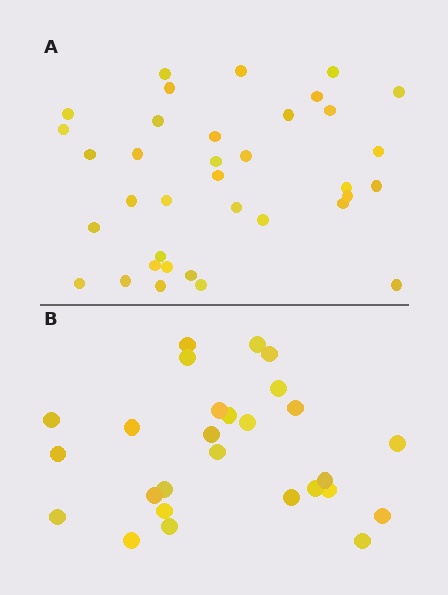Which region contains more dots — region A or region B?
Region A (the top region) has more dots.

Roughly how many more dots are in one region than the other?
Region A has roughly 8 or so more dots than region B.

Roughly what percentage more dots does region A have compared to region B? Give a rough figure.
About 35% more.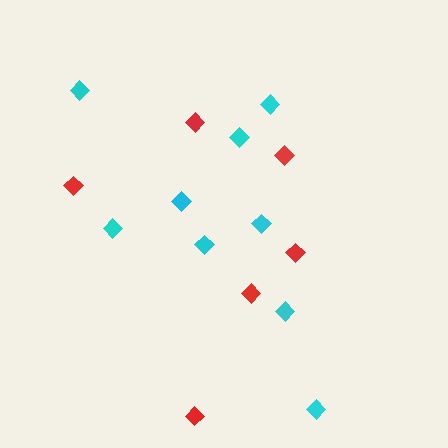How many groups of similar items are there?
There are 2 groups: one group of red diamonds (6) and one group of cyan diamonds (9).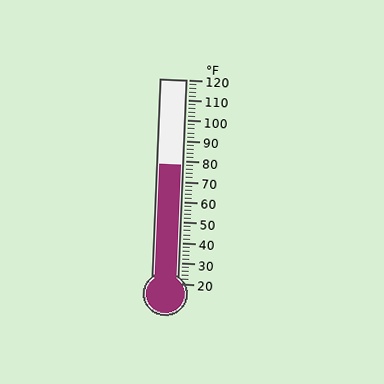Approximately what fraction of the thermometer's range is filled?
The thermometer is filled to approximately 60% of its range.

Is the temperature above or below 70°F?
The temperature is above 70°F.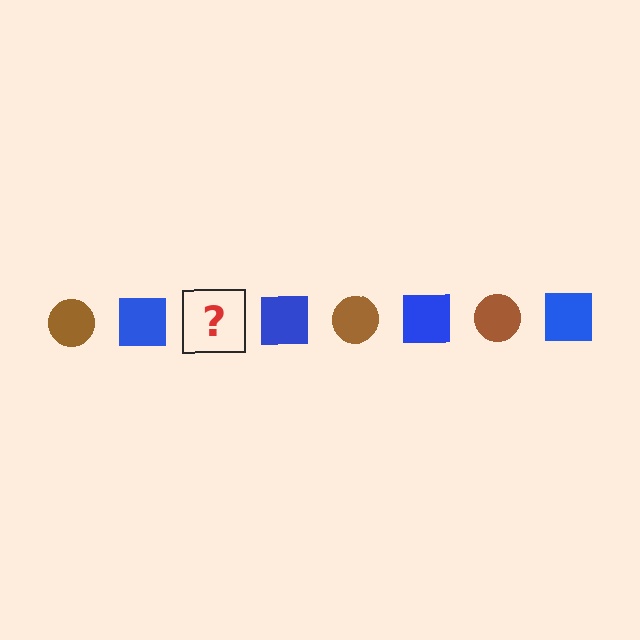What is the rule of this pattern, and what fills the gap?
The rule is that the pattern alternates between brown circle and blue square. The gap should be filled with a brown circle.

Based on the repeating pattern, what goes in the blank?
The blank should be a brown circle.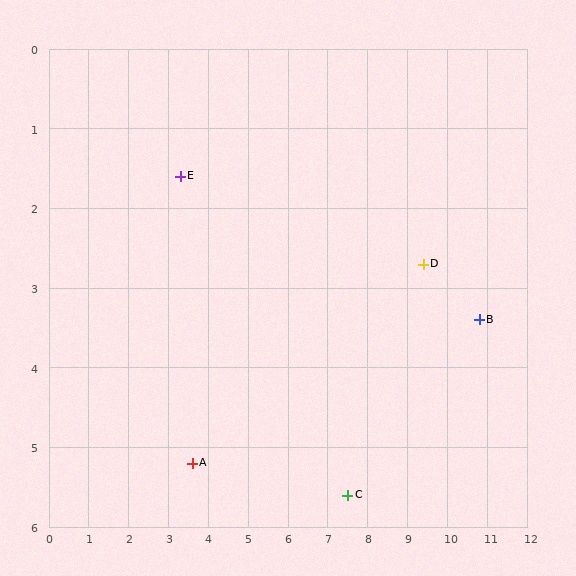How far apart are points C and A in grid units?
Points C and A are about 3.9 grid units apart.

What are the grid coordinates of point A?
Point A is at approximately (3.6, 5.2).